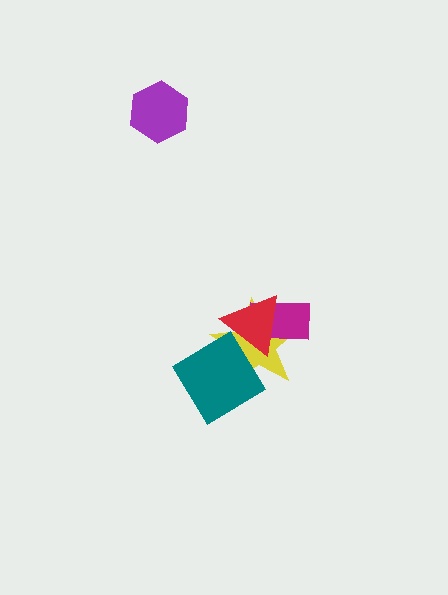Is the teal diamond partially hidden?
No, no other shape covers it.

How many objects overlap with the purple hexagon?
0 objects overlap with the purple hexagon.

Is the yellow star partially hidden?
Yes, it is partially covered by another shape.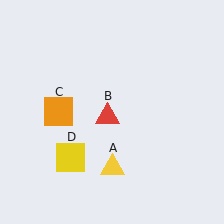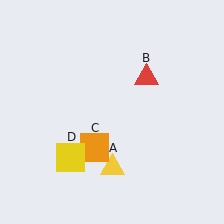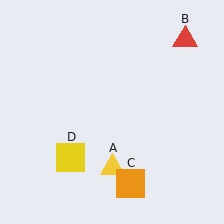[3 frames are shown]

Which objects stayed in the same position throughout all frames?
Yellow triangle (object A) and yellow square (object D) remained stationary.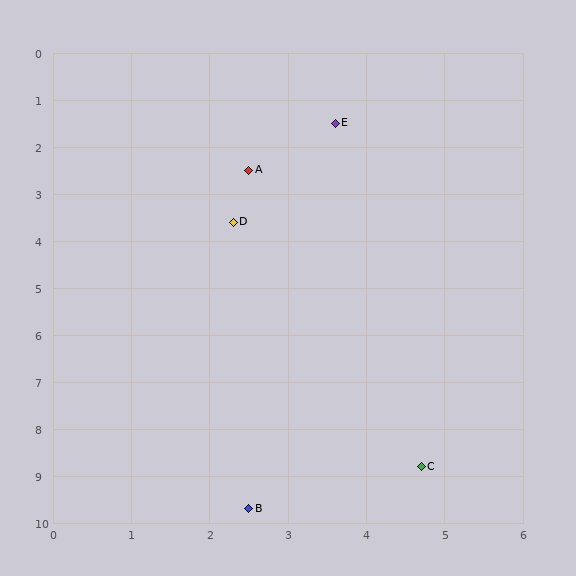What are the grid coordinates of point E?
Point E is at approximately (3.6, 1.5).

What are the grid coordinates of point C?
Point C is at approximately (4.7, 8.8).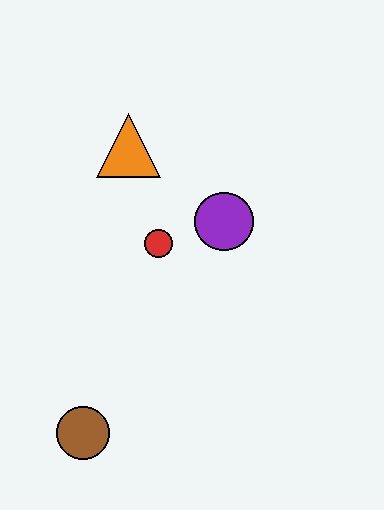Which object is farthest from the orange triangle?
The brown circle is farthest from the orange triangle.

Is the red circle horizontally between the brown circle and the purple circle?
Yes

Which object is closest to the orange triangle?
The red circle is closest to the orange triangle.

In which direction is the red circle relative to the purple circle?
The red circle is to the left of the purple circle.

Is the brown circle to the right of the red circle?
No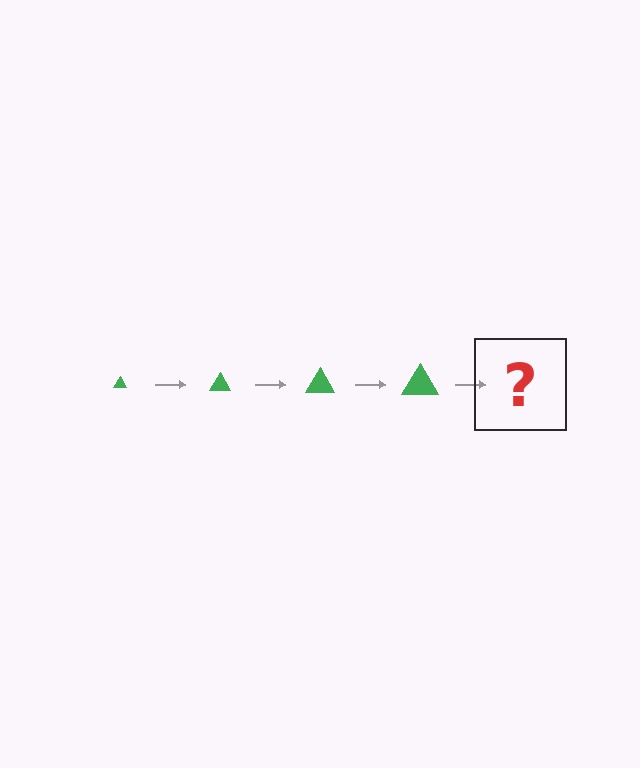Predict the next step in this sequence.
The next step is a green triangle, larger than the previous one.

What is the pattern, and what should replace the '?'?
The pattern is that the triangle gets progressively larger each step. The '?' should be a green triangle, larger than the previous one.